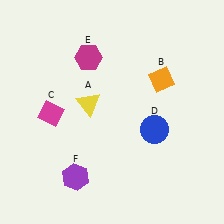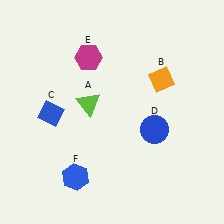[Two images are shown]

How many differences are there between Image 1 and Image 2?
There are 3 differences between the two images.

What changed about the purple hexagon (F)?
In Image 1, F is purple. In Image 2, it changed to blue.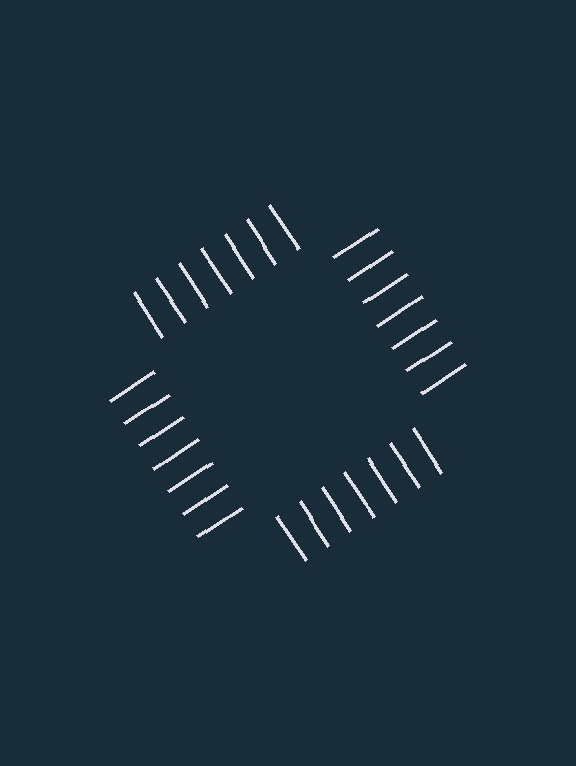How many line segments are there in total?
28 — 7 along each of the 4 edges.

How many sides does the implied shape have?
4 sides — the line-ends trace a square.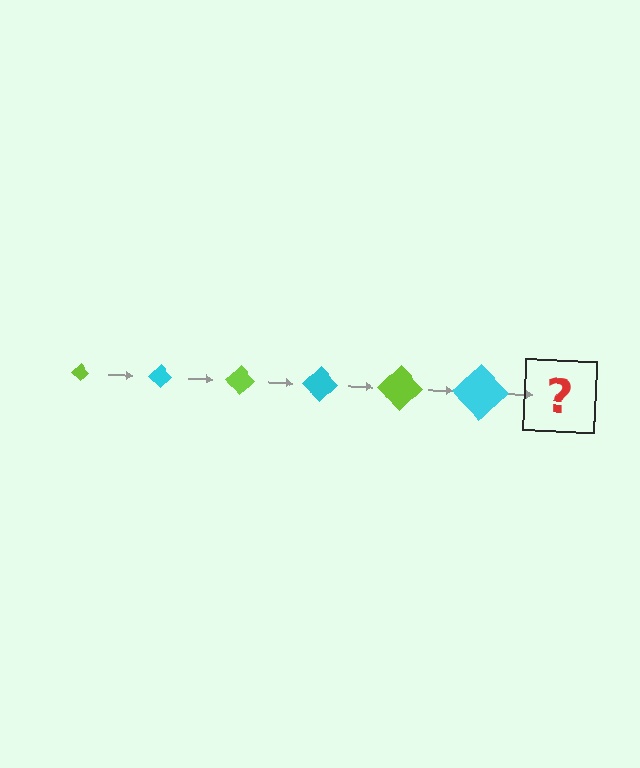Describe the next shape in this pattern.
It should be a lime diamond, larger than the previous one.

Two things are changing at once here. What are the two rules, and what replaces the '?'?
The two rules are that the diamond grows larger each step and the color cycles through lime and cyan. The '?' should be a lime diamond, larger than the previous one.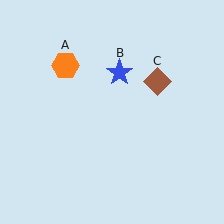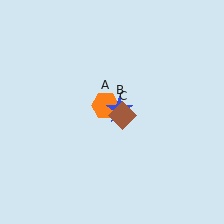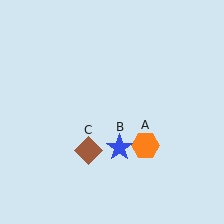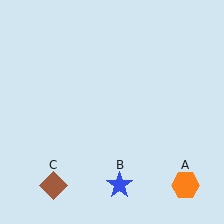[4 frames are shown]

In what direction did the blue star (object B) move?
The blue star (object B) moved down.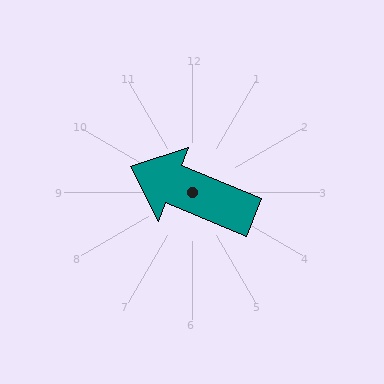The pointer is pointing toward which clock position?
Roughly 10 o'clock.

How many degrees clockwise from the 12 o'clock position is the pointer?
Approximately 292 degrees.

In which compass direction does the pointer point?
West.